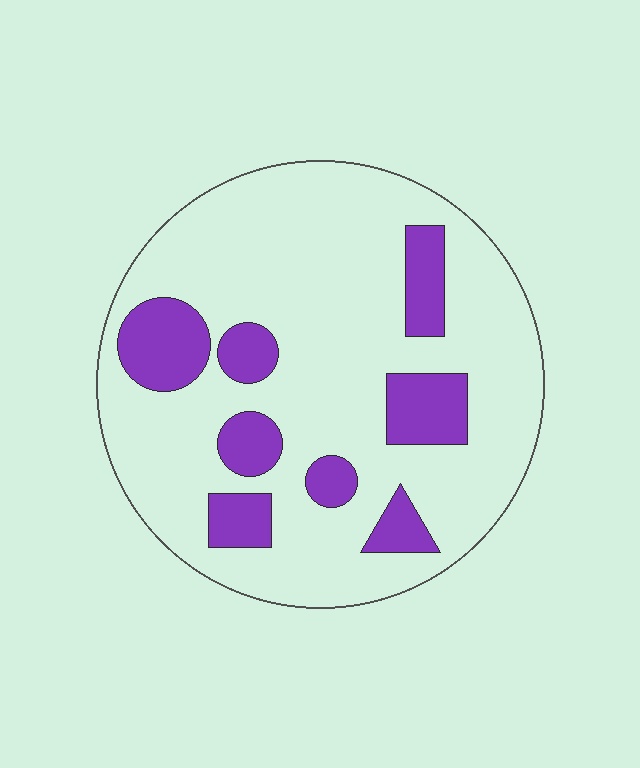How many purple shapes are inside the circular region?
8.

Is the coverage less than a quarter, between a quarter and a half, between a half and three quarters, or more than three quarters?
Less than a quarter.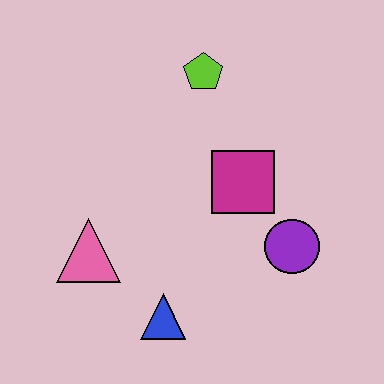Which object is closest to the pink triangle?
The blue triangle is closest to the pink triangle.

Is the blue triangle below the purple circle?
Yes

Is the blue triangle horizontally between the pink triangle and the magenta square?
Yes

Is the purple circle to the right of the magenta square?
Yes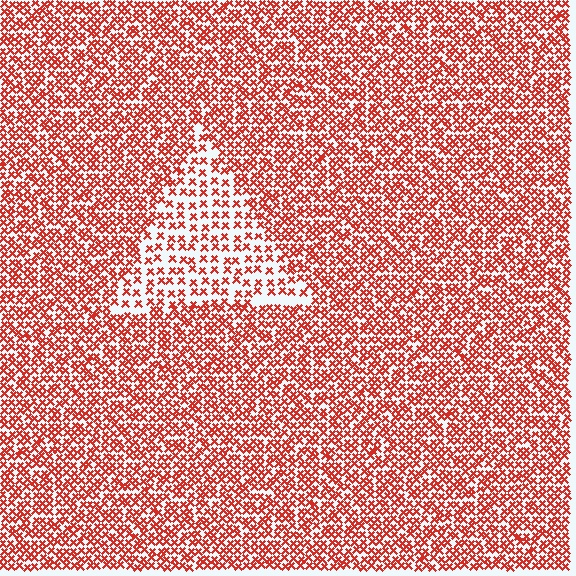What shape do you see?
I see a triangle.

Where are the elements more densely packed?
The elements are more densely packed outside the triangle boundary.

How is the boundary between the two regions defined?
The boundary is defined by a change in element density (approximately 2.0x ratio). All elements are the same color, size, and shape.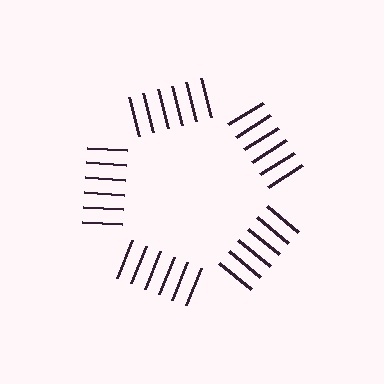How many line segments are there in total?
30 — 6 along each of the 5 edges.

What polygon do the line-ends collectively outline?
An illusory pentagon — the line segments terminate on its edges but no continuous stroke is drawn.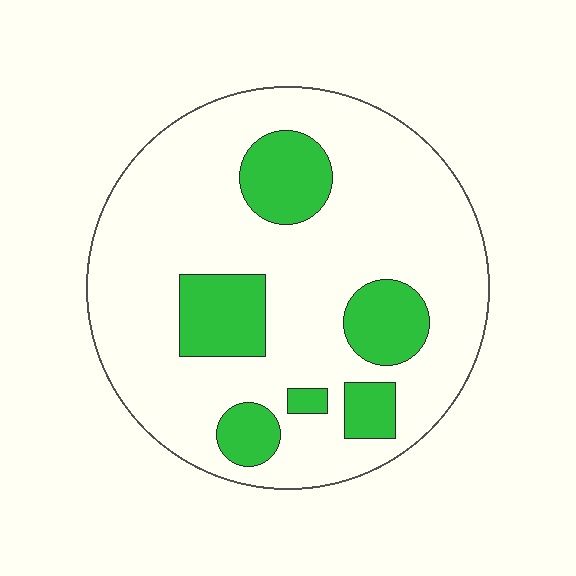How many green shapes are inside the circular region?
6.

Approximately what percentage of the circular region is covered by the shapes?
Approximately 20%.